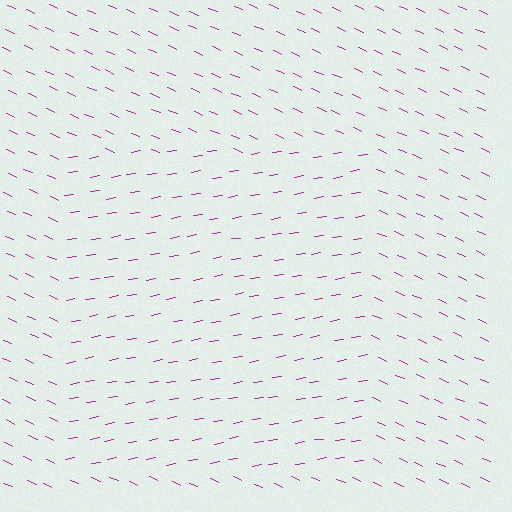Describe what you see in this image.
The image is filled with small magenta line segments. A rectangle region in the image has lines oriented differently from the surrounding lines, creating a visible texture boundary.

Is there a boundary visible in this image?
Yes, there is a texture boundary formed by a change in line orientation.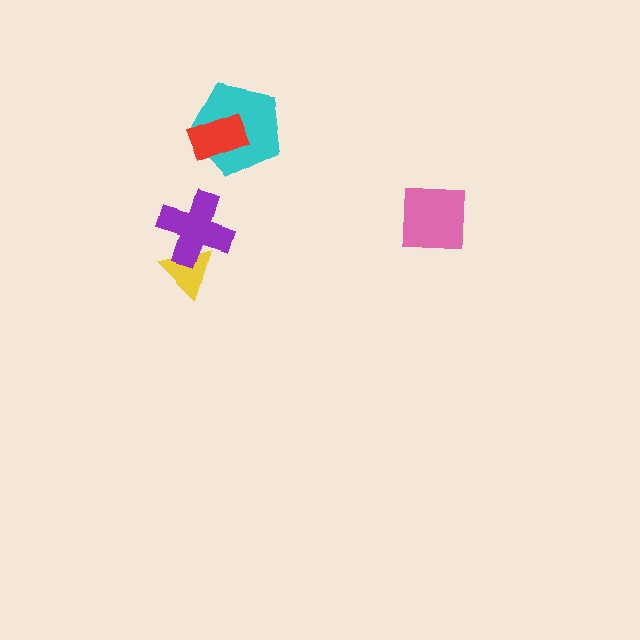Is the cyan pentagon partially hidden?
Yes, it is partially covered by another shape.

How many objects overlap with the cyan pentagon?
1 object overlaps with the cyan pentagon.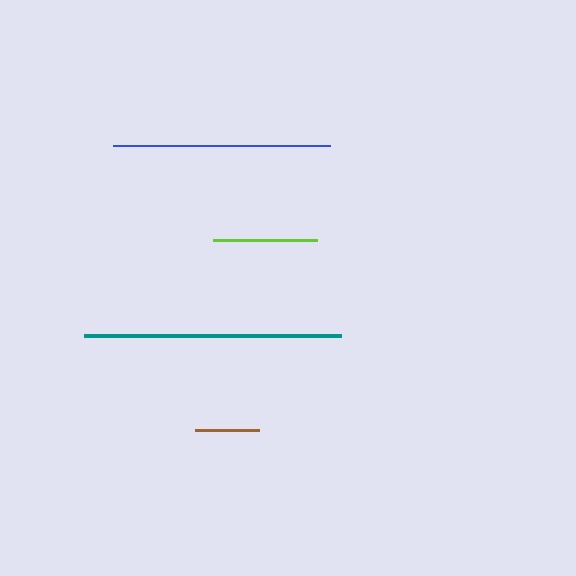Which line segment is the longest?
The teal line is the longest at approximately 257 pixels.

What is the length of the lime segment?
The lime segment is approximately 104 pixels long.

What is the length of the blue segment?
The blue segment is approximately 217 pixels long.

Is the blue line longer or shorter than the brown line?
The blue line is longer than the brown line.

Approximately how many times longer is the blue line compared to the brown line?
The blue line is approximately 3.4 times the length of the brown line.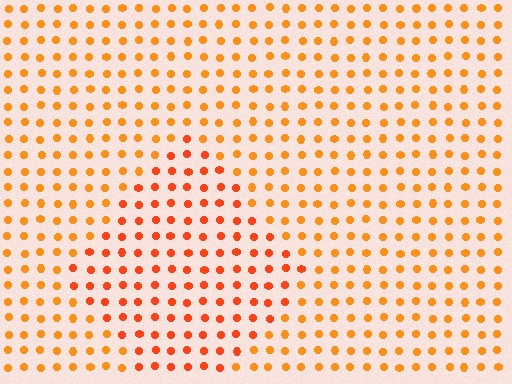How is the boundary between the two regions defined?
The boundary is defined purely by a slight shift in hue (about 20 degrees). Spacing, size, and orientation are identical on both sides.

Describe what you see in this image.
The image is filled with small orange elements in a uniform arrangement. A diamond-shaped region is visible where the elements are tinted to a slightly different hue, forming a subtle color boundary.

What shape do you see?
I see a diamond.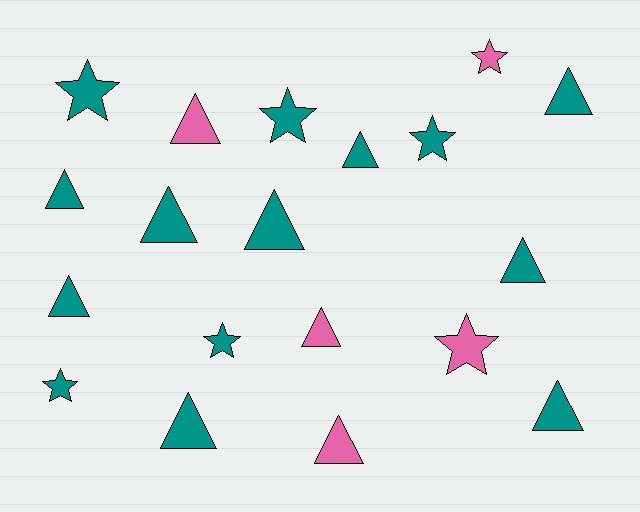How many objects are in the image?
There are 19 objects.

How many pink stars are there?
There are 2 pink stars.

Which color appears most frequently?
Teal, with 14 objects.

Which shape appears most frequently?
Triangle, with 12 objects.